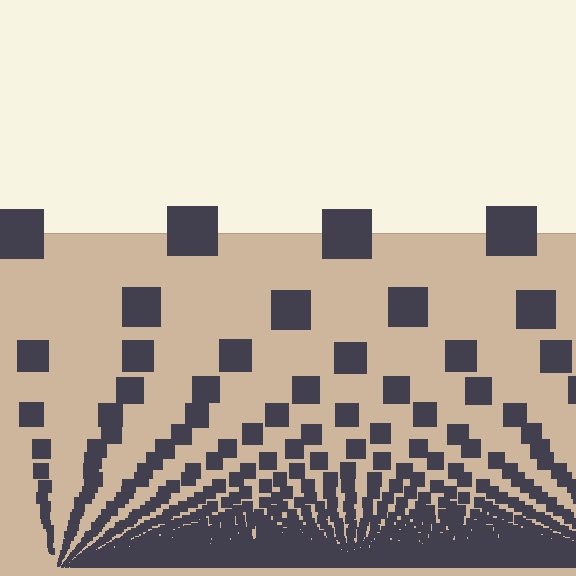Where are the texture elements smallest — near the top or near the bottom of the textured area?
Near the bottom.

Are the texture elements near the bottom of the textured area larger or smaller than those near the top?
Smaller. The gradient is inverted — elements near the bottom are smaller and denser.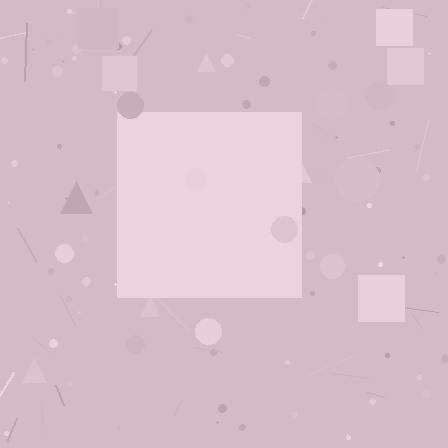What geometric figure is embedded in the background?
A square is embedded in the background.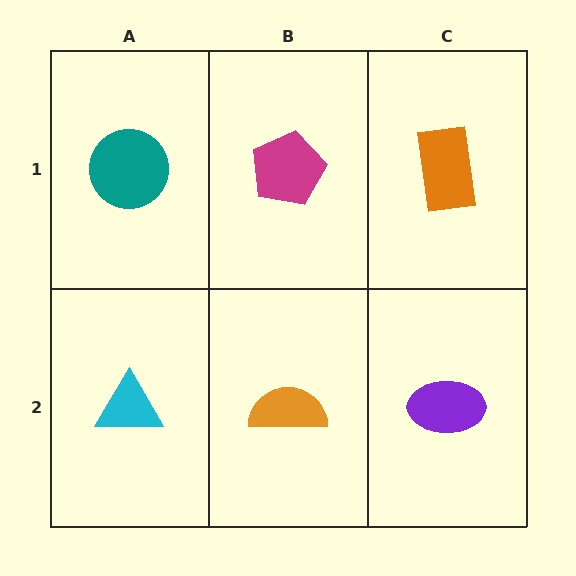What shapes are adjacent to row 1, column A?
A cyan triangle (row 2, column A), a magenta pentagon (row 1, column B).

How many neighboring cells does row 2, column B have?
3.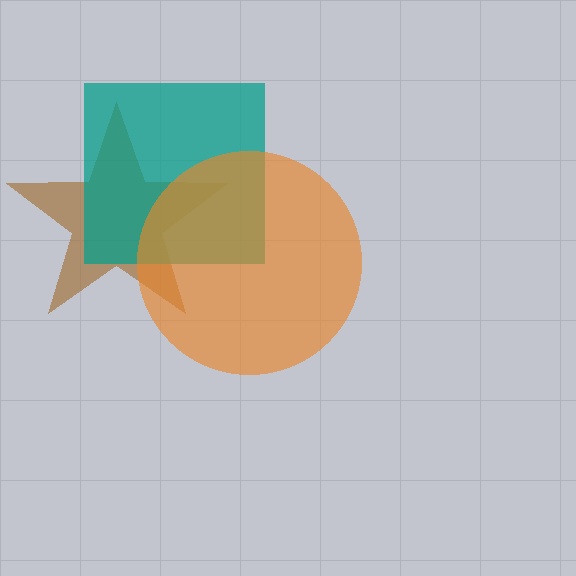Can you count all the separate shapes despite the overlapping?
Yes, there are 3 separate shapes.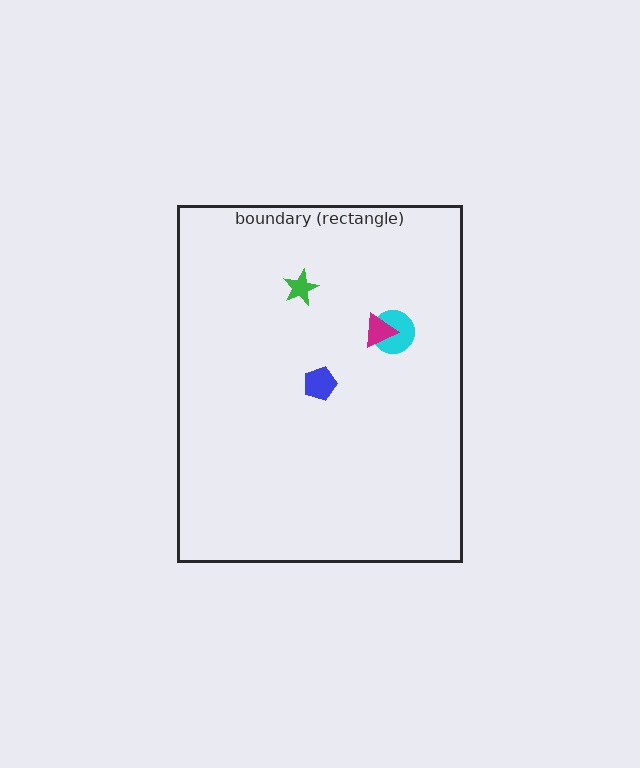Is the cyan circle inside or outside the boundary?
Inside.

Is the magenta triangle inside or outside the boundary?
Inside.